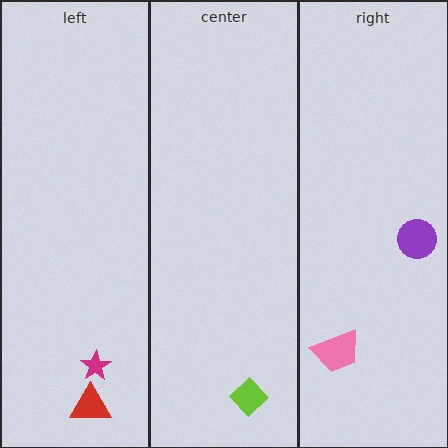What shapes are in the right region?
The pink trapezoid, the purple circle.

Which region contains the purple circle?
The right region.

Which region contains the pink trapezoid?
The right region.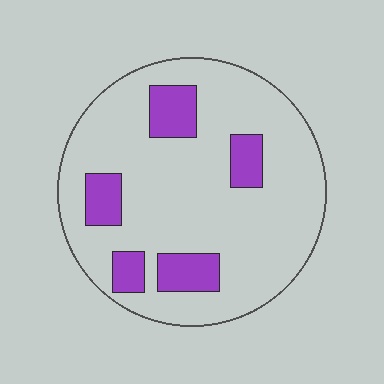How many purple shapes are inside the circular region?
5.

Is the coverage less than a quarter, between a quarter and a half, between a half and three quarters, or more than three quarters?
Less than a quarter.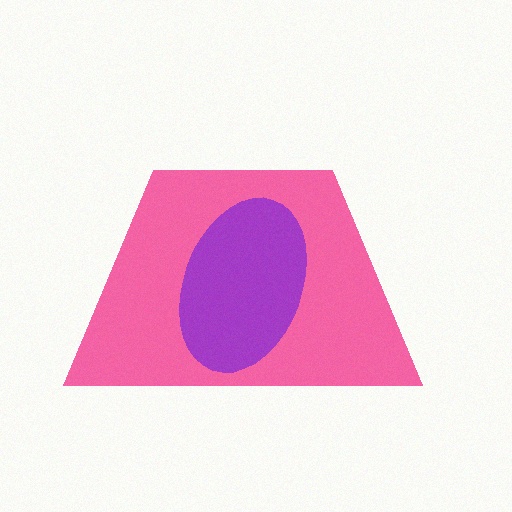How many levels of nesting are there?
2.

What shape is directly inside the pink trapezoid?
The purple ellipse.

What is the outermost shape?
The pink trapezoid.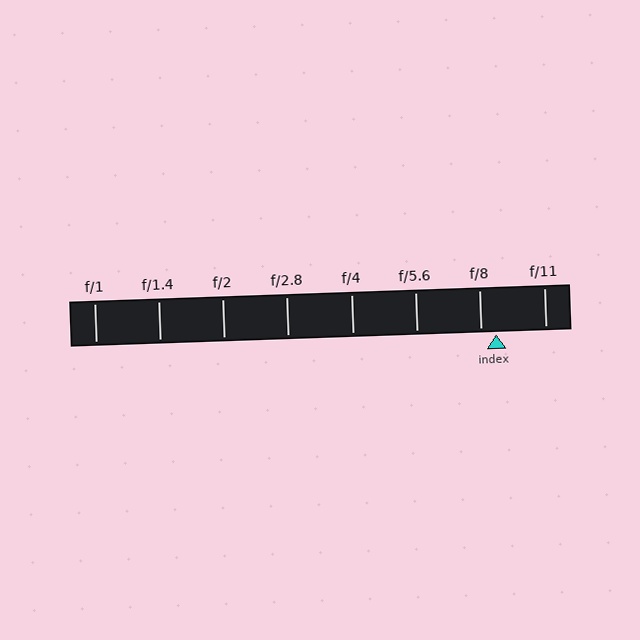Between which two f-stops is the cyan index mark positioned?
The index mark is between f/8 and f/11.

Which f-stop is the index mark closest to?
The index mark is closest to f/8.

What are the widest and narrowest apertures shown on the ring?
The widest aperture shown is f/1 and the narrowest is f/11.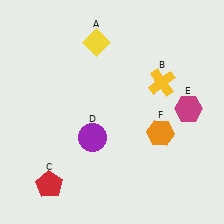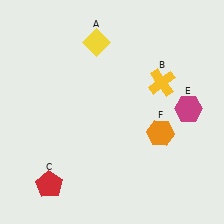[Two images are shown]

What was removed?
The purple circle (D) was removed in Image 2.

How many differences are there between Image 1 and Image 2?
There is 1 difference between the two images.